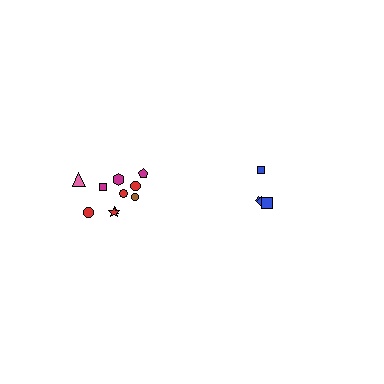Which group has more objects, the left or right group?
The left group.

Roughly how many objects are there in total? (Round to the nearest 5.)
Roughly 15 objects in total.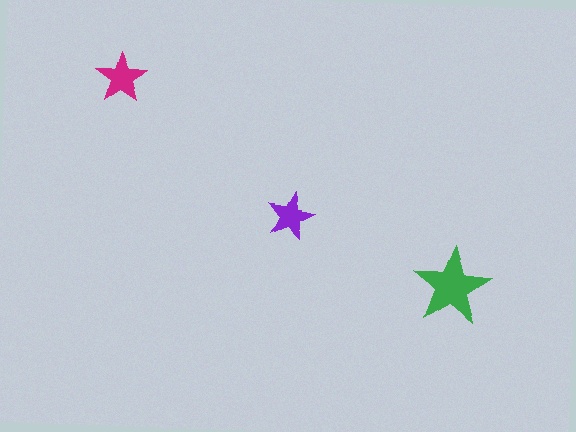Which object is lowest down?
The green star is bottommost.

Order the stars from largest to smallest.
the green one, the magenta one, the purple one.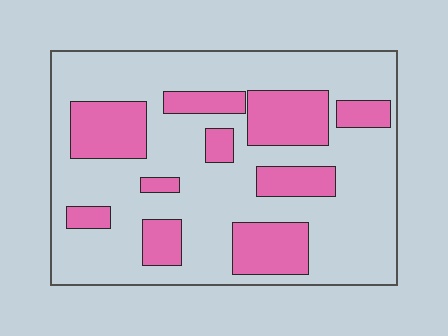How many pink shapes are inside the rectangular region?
10.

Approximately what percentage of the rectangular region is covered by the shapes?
Approximately 30%.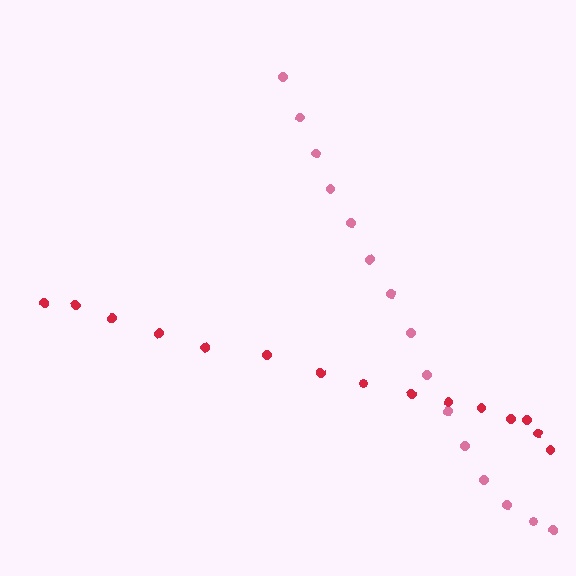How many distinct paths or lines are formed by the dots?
There are 2 distinct paths.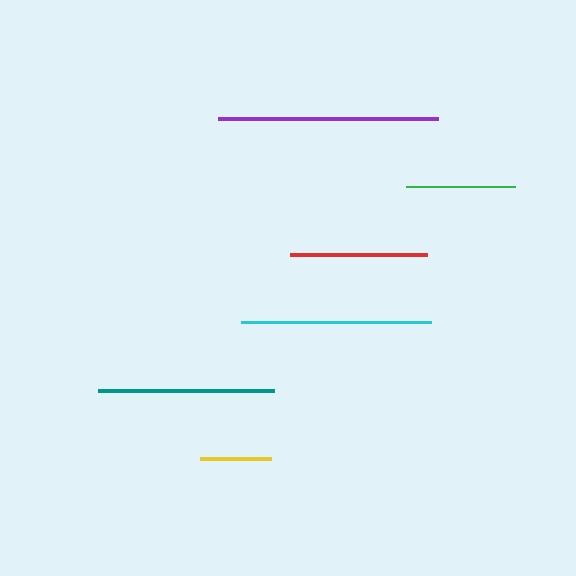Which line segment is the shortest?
The yellow line is the shortest at approximately 71 pixels.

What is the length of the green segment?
The green segment is approximately 109 pixels long.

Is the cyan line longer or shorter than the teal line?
The cyan line is longer than the teal line.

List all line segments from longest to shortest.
From longest to shortest: purple, cyan, teal, red, green, yellow.